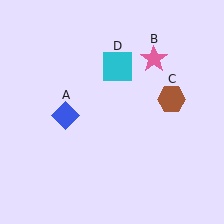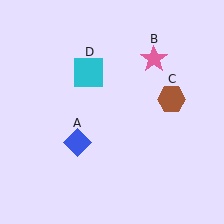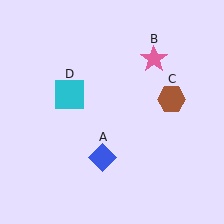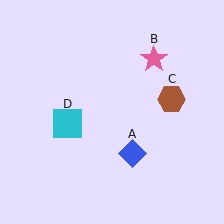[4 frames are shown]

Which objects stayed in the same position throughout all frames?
Pink star (object B) and brown hexagon (object C) remained stationary.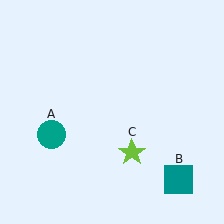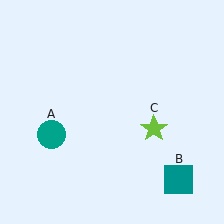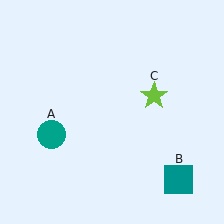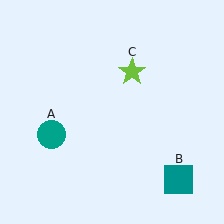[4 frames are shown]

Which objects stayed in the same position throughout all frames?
Teal circle (object A) and teal square (object B) remained stationary.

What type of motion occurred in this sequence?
The lime star (object C) rotated counterclockwise around the center of the scene.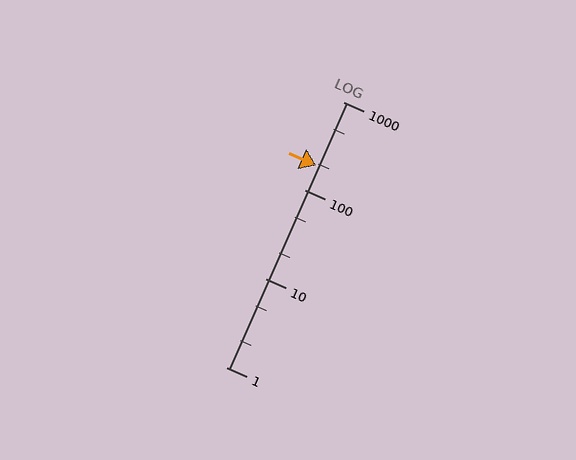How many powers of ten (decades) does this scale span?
The scale spans 3 decades, from 1 to 1000.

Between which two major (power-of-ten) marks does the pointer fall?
The pointer is between 100 and 1000.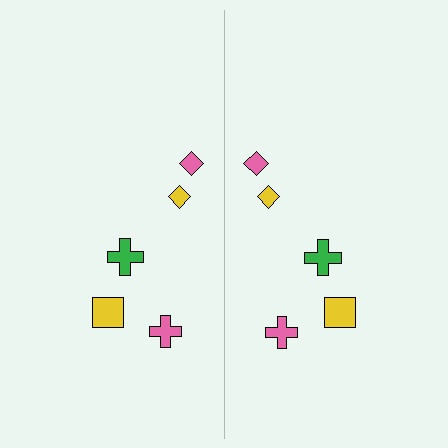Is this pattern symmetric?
Yes, this pattern has bilateral (reflection) symmetry.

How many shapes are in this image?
There are 10 shapes in this image.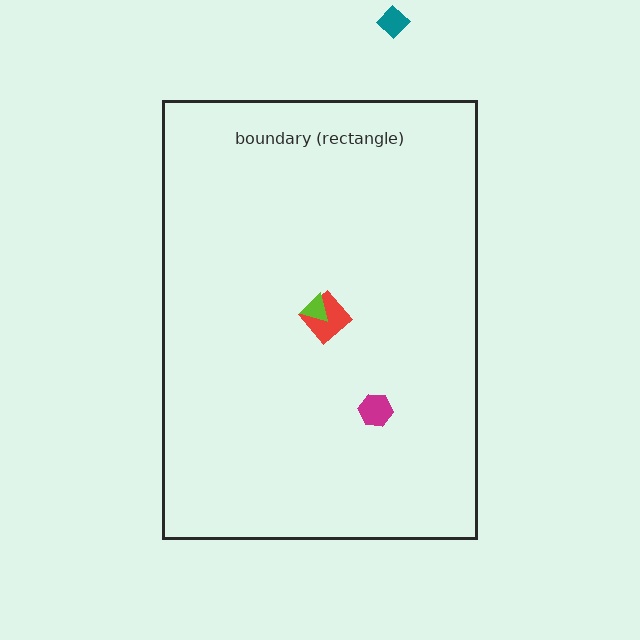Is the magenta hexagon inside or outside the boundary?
Inside.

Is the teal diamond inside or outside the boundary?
Outside.